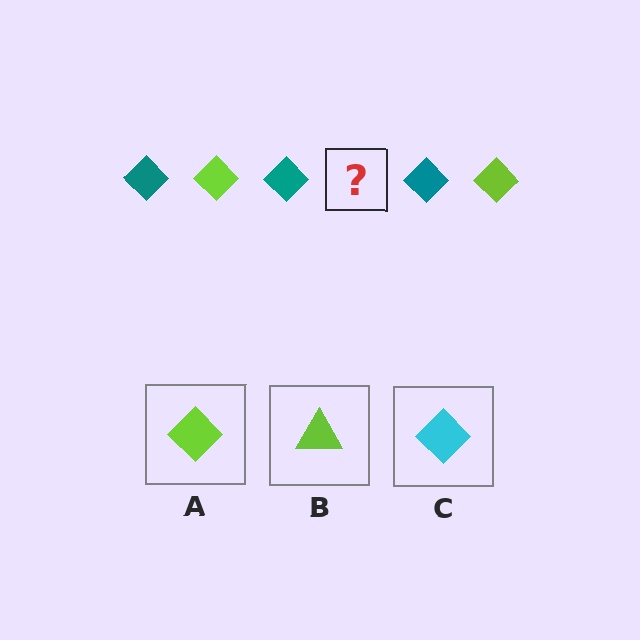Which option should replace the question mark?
Option A.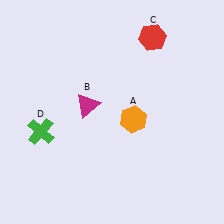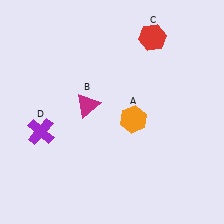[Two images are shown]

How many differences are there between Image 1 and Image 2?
There is 1 difference between the two images.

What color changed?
The cross (D) changed from green in Image 1 to purple in Image 2.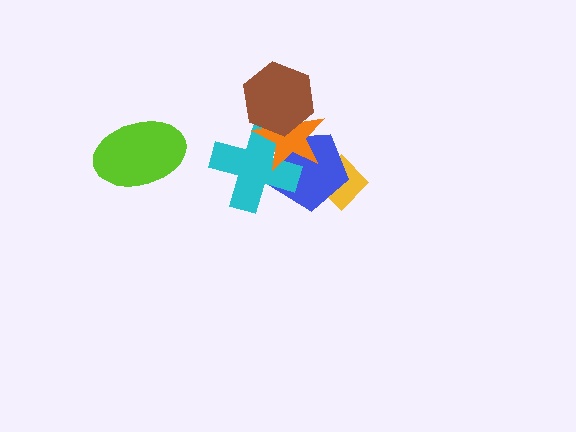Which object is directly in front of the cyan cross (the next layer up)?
The orange star is directly in front of the cyan cross.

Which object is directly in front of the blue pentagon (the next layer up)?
The cyan cross is directly in front of the blue pentagon.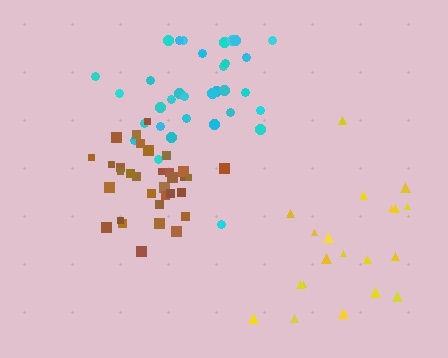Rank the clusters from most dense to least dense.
brown, cyan, yellow.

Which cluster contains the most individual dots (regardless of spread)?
Cyan (33).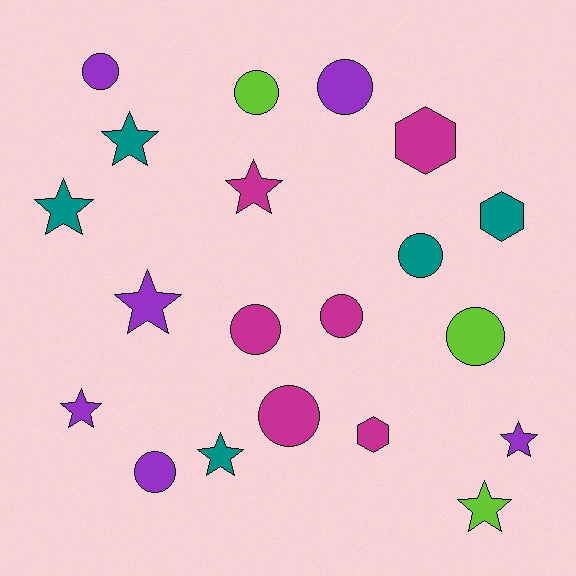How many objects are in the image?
There are 20 objects.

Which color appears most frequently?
Purple, with 6 objects.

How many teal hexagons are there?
There is 1 teal hexagon.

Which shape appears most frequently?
Circle, with 9 objects.